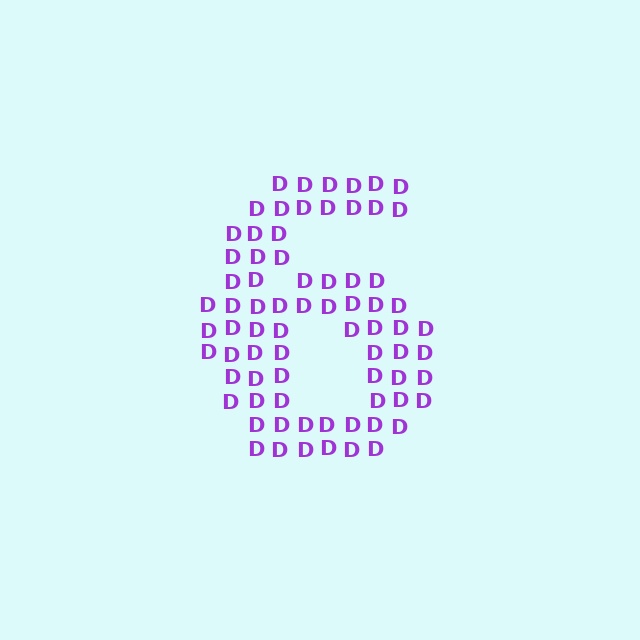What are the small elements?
The small elements are letter D's.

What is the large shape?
The large shape is the digit 6.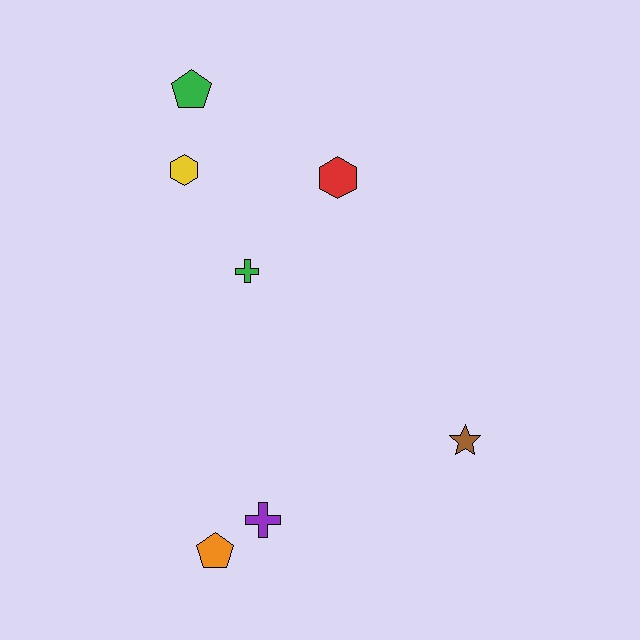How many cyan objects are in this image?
There are no cyan objects.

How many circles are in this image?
There are no circles.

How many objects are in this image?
There are 7 objects.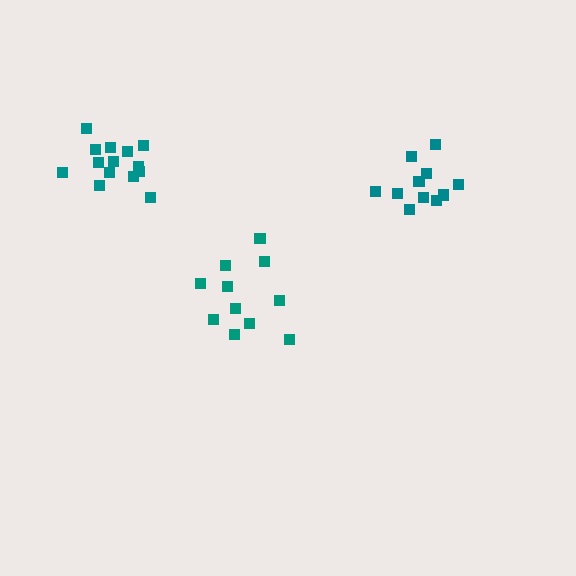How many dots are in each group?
Group 1: 14 dots, Group 2: 11 dots, Group 3: 11 dots (36 total).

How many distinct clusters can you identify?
There are 3 distinct clusters.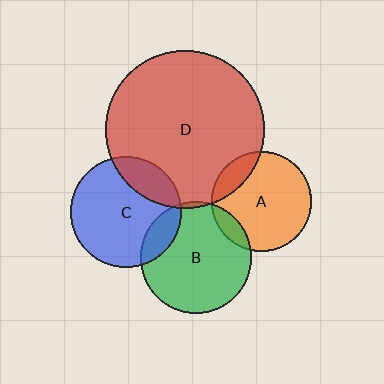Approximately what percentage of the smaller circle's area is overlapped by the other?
Approximately 10%.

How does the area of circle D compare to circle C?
Approximately 2.0 times.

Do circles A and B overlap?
Yes.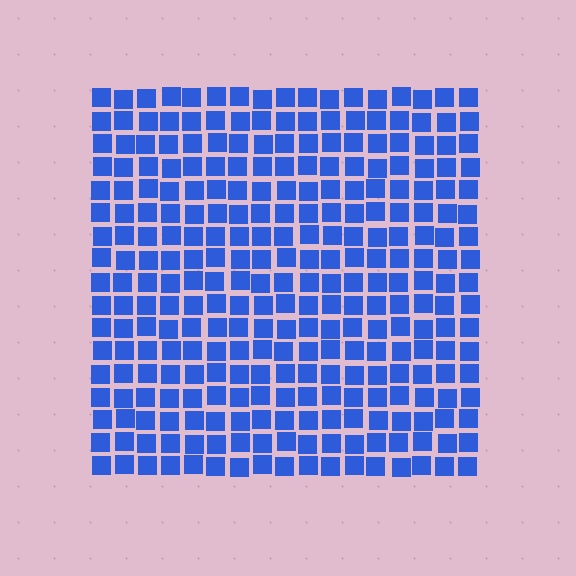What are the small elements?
The small elements are squares.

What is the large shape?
The large shape is a square.